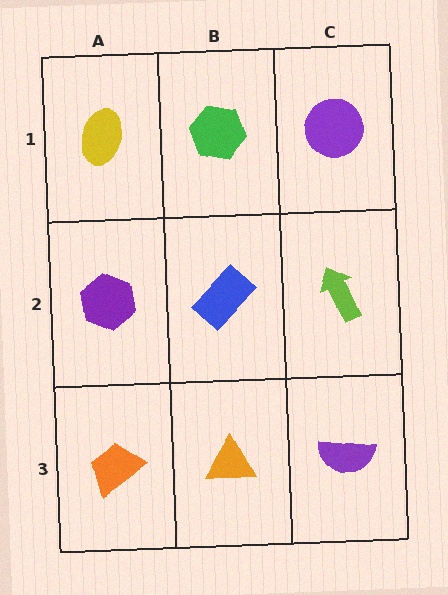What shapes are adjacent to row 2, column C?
A purple circle (row 1, column C), a purple semicircle (row 3, column C), a blue rectangle (row 2, column B).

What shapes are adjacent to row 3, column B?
A blue rectangle (row 2, column B), an orange trapezoid (row 3, column A), a purple semicircle (row 3, column C).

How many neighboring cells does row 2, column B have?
4.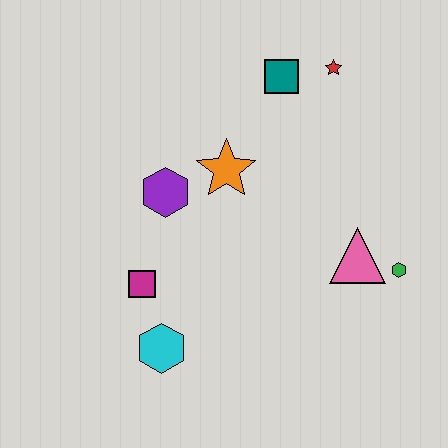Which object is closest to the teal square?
The red star is closest to the teal square.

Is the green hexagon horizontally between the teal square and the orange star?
No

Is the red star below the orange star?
No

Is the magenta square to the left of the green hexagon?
Yes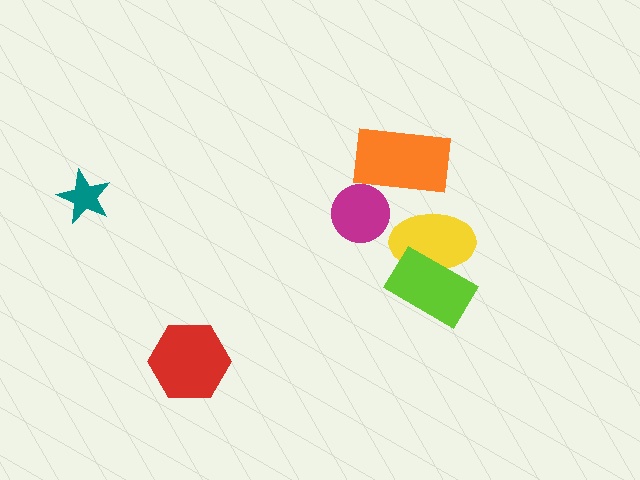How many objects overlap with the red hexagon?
0 objects overlap with the red hexagon.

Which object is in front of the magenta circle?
The orange rectangle is in front of the magenta circle.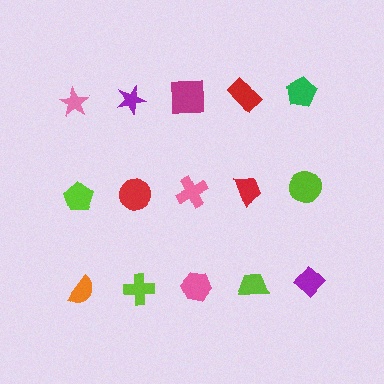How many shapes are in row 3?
5 shapes.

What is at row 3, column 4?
A lime trapezoid.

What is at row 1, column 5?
A green pentagon.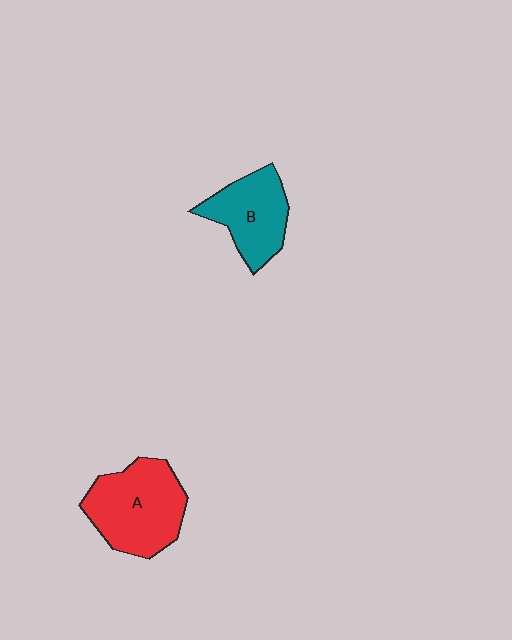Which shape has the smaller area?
Shape B (teal).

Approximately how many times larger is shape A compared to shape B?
Approximately 1.3 times.